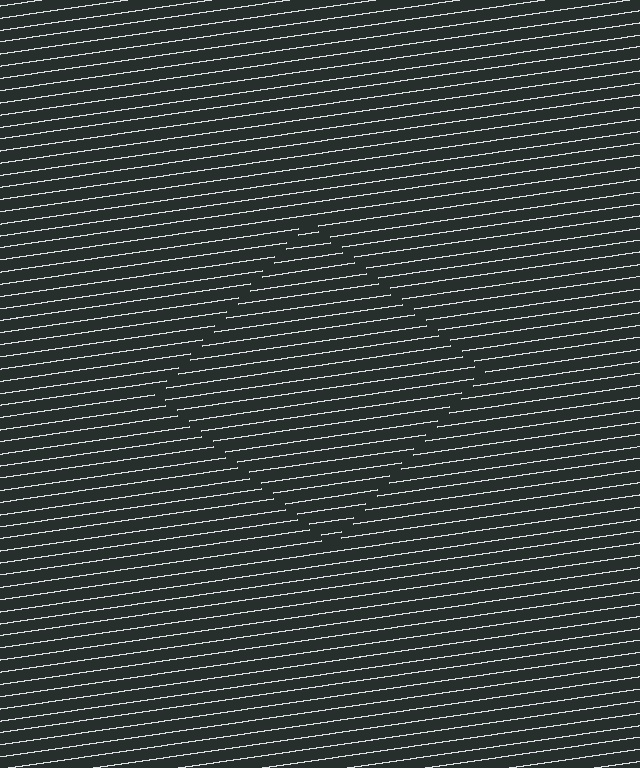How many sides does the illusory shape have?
4 sides — the line-ends trace a square.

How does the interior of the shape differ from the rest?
The interior of the shape contains the same grating, shifted by half a period — the contour is defined by the phase discontinuity where line-ends from the inner and outer gratings abut.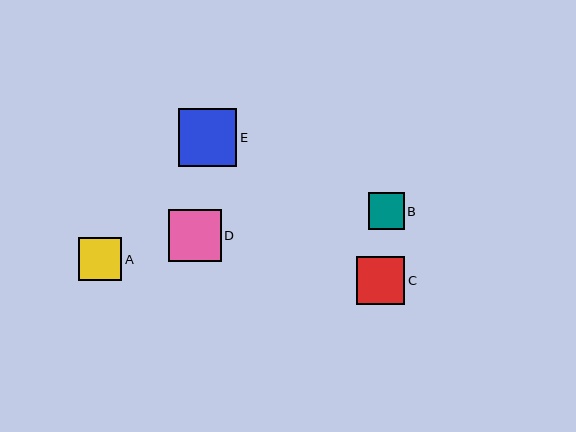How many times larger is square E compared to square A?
Square E is approximately 1.4 times the size of square A.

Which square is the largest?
Square E is the largest with a size of approximately 59 pixels.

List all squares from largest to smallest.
From largest to smallest: E, D, C, A, B.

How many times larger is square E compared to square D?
Square E is approximately 1.1 times the size of square D.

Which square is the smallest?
Square B is the smallest with a size of approximately 36 pixels.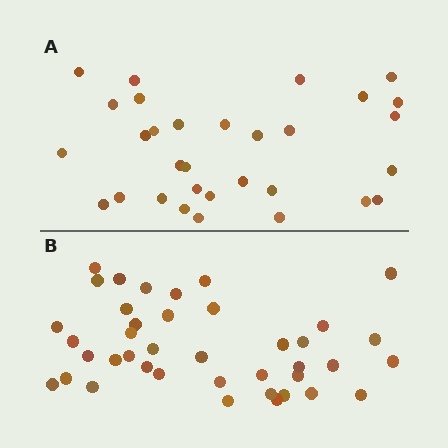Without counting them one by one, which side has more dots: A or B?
Region B (the bottom region) has more dots.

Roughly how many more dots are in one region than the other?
Region B has roughly 8 or so more dots than region A.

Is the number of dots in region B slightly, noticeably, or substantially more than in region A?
Region B has noticeably more, but not dramatically so. The ratio is roughly 1.3 to 1.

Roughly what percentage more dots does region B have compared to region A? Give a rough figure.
About 30% more.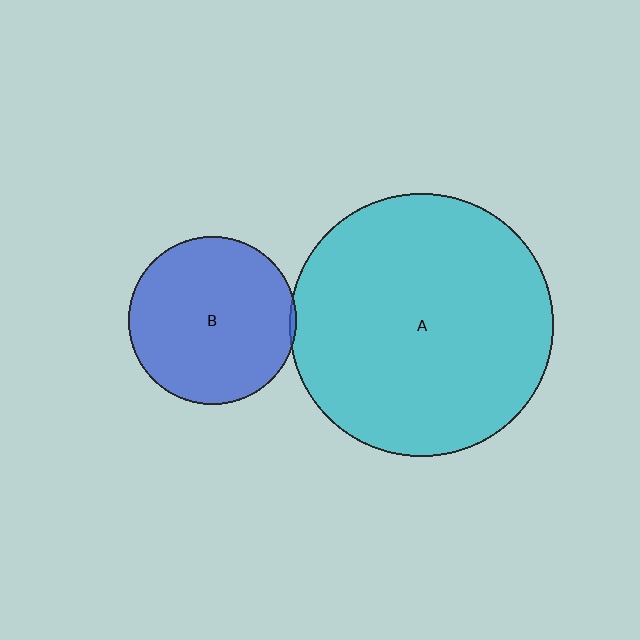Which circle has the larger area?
Circle A (cyan).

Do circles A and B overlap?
Yes.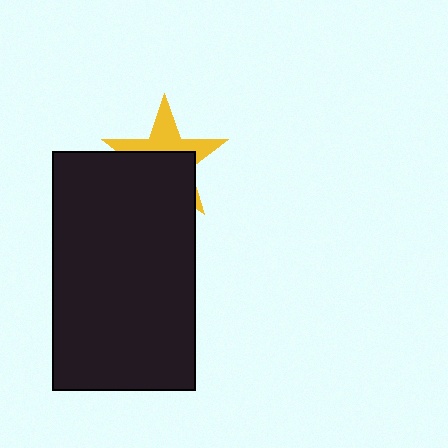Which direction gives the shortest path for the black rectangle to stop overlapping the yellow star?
Moving down gives the shortest separation.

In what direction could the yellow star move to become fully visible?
The yellow star could move up. That would shift it out from behind the black rectangle entirely.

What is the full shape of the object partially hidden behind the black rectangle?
The partially hidden object is a yellow star.